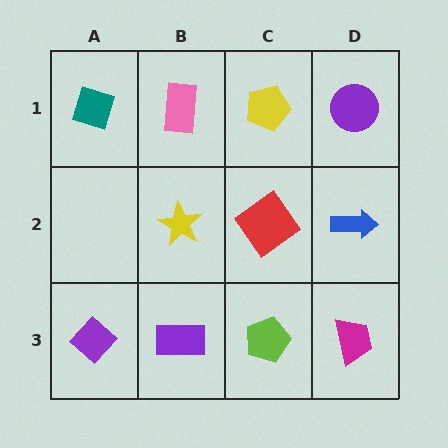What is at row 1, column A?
A teal diamond.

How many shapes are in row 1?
4 shapes.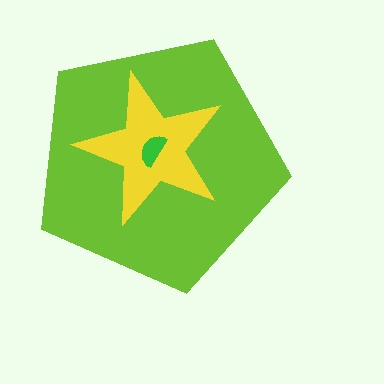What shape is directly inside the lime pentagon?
The yellow star.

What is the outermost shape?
The lime pentagon.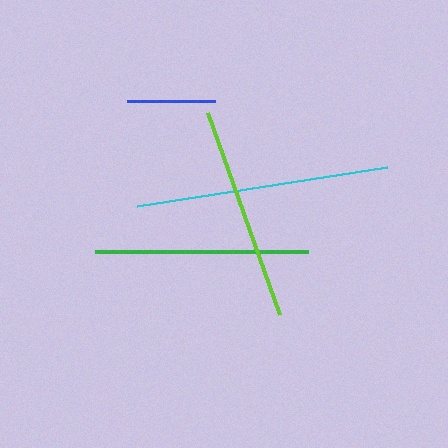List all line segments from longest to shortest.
From longest to shortest: cyan, lime, green, blue.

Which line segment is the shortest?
The blue line is the shortest at approximately 88 pixels.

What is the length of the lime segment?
The lime segment is approximately 215 pixels long.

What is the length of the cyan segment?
The cyan segment is approximately 253 pixels long.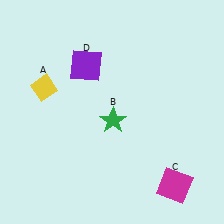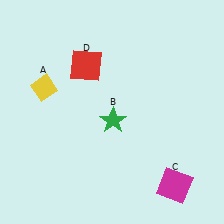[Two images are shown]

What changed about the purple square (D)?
In Image 1, D is purple. In Image 2, it changed to red.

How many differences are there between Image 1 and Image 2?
There is 1 difference between the two images.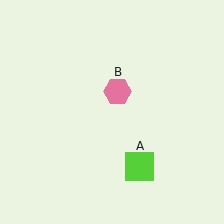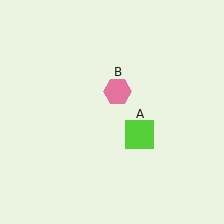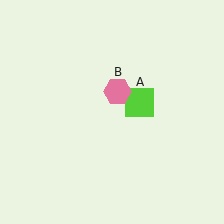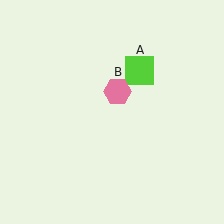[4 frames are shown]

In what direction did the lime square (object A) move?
The lime square (object A) moved up.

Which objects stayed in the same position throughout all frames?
Pink hexagon (object B) remained stationary.